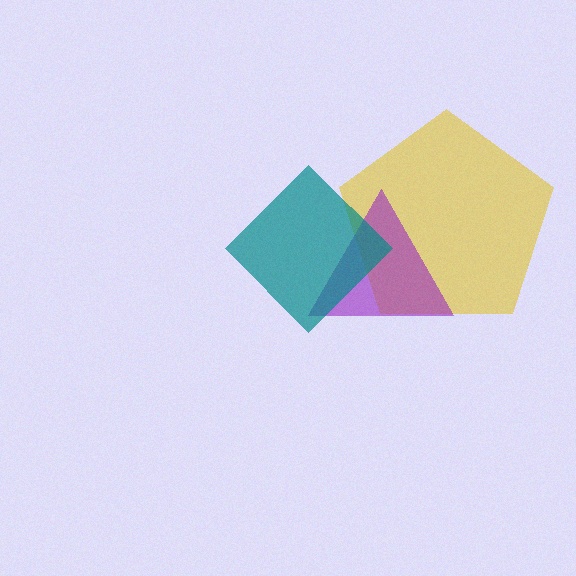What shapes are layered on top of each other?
The layered shapes are: a yellow pentagon, a purple triangle, a teal diamond.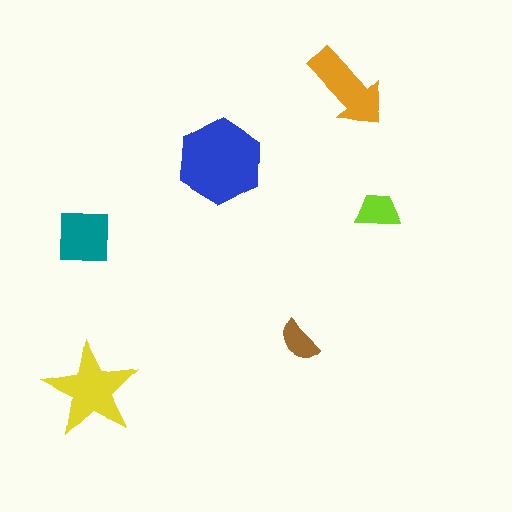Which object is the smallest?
The brown semicircle.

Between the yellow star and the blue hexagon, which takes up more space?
The blue hexagon.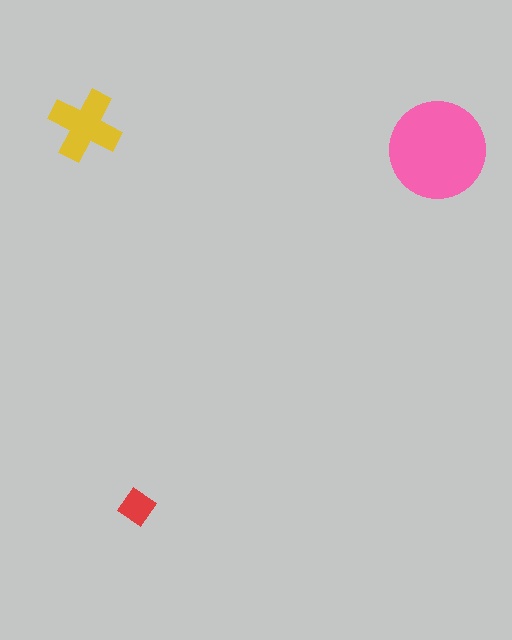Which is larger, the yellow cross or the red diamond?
The yellow cross.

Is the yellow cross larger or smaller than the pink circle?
Smaller.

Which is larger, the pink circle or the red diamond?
The pink circle.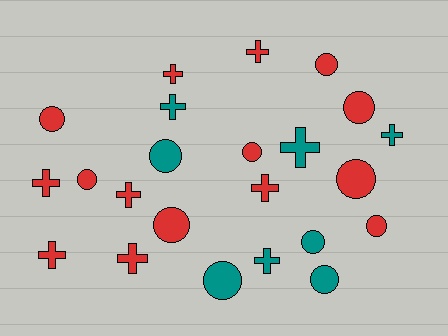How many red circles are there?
There are 8 red circles.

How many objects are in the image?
There are 23 objects.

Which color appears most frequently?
Red, with 15 objects.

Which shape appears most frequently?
Circle, with 12 objects.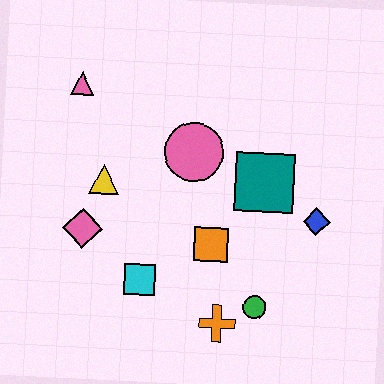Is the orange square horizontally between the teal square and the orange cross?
No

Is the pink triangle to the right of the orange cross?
No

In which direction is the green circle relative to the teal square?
The green circle is below the teal square.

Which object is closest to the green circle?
The orange cross is closest to the green circle.